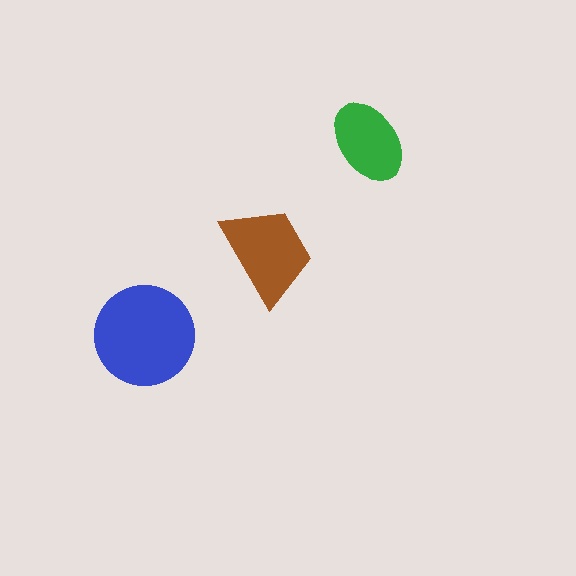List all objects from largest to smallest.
The blue circle, the brown trapezoid, the green ellipse.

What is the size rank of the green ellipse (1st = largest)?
3rd.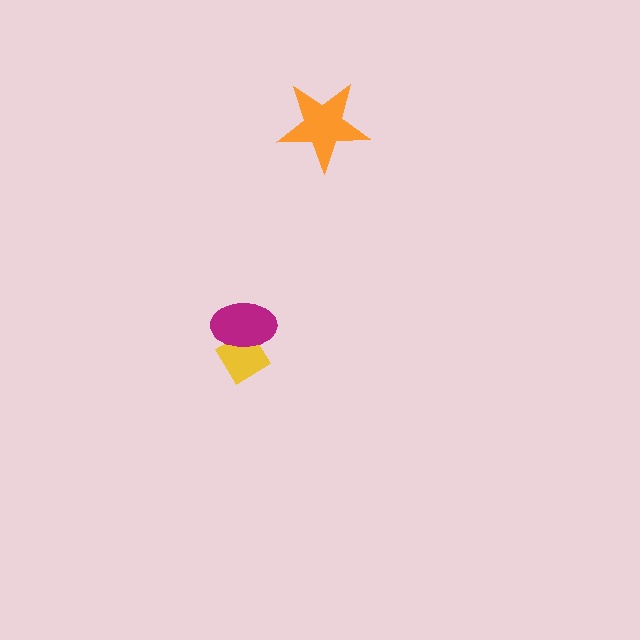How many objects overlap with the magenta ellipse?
1 object overlaps with the magenta ellipse.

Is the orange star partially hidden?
No, no other shape covers it.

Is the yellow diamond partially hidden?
Yes, it is partially covered by another shape.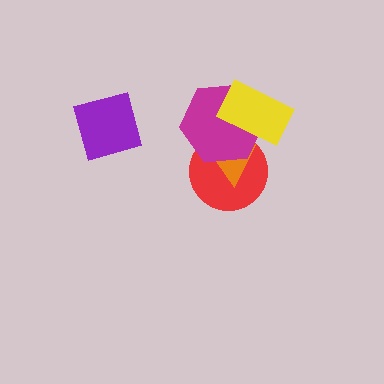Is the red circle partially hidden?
Yes, it is partially covered by another shape.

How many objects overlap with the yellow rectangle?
3 objects overlap with the yellow rectangle.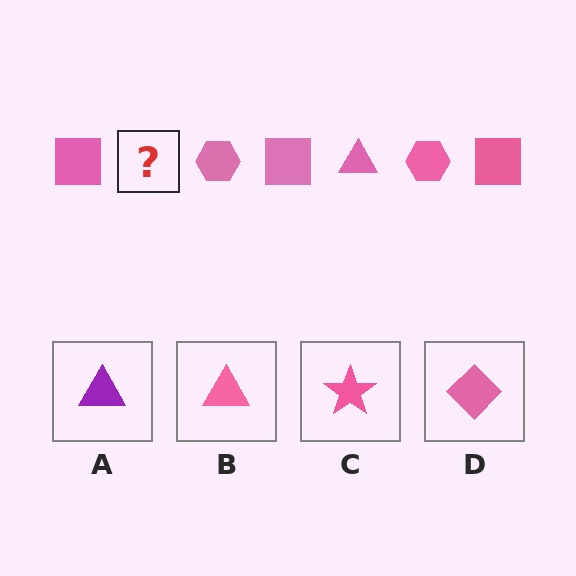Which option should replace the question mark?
Option B.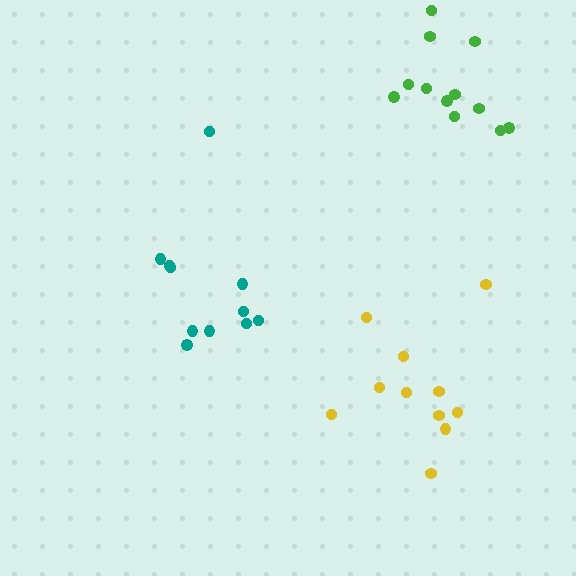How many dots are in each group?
Group 1: 11 dots, Group 2: 11 dots, Group 3: 12 dots (34 total).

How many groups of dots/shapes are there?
There are 3 groups.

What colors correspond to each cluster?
The clusters are colored: yellow, teal, green.